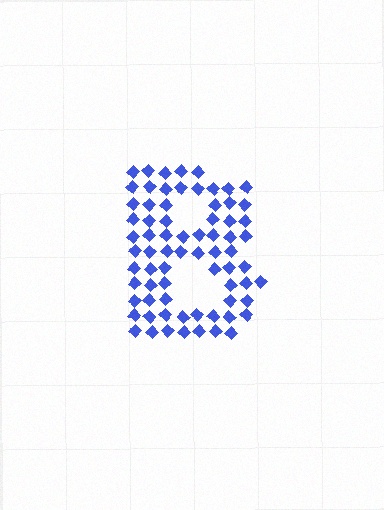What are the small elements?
The small elements are diamonds.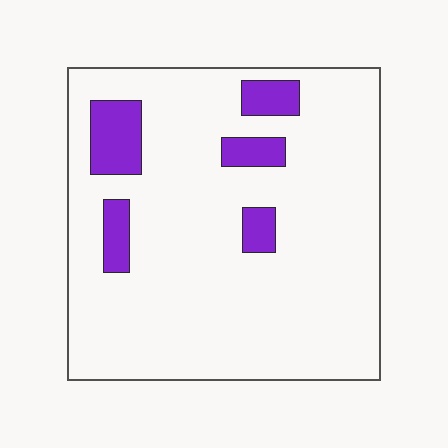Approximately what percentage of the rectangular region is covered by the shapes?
Approximately 10%.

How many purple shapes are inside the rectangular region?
5.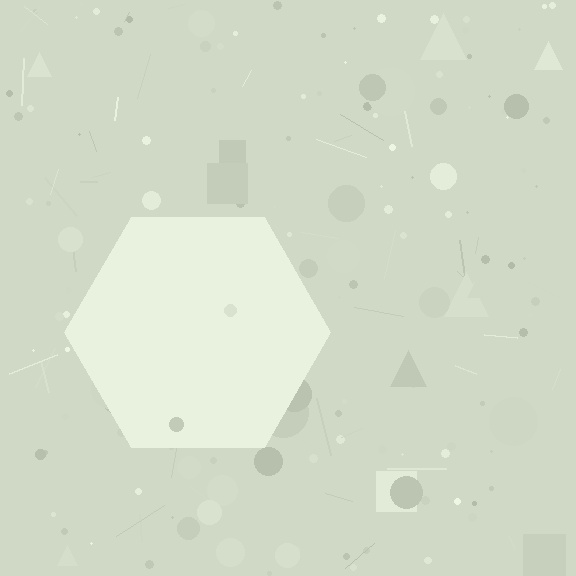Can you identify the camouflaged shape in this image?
The camouflaged shape is a hexagon.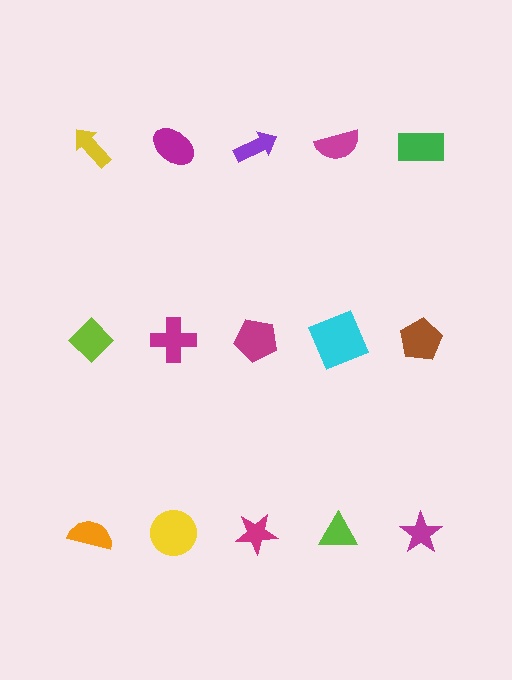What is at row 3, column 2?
A yellow circle.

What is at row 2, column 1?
A lime diamond.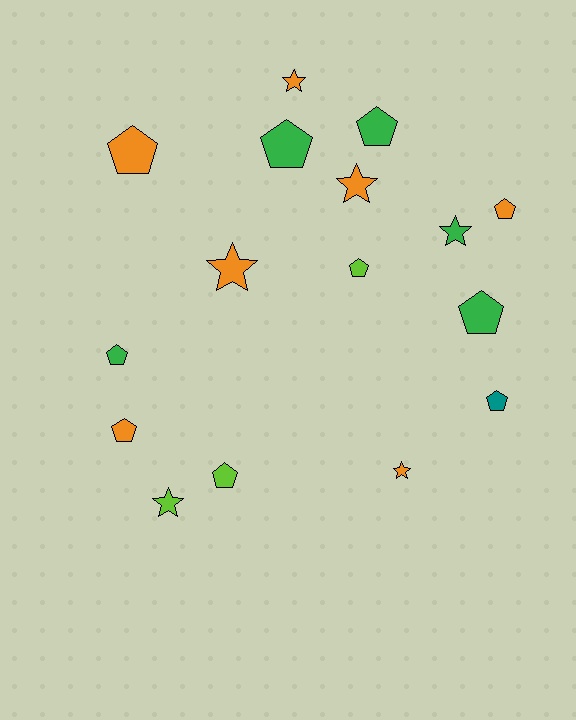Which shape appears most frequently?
Pentagon, with 10 objects.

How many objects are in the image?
There are 16 objects.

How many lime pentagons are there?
There are 2 lime pentagons.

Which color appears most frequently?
Orange, with 7 objects.